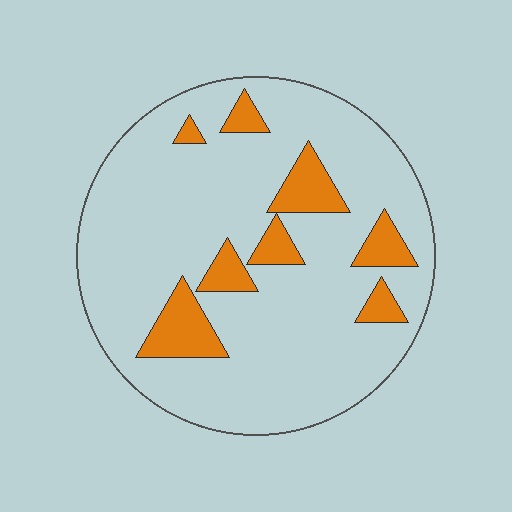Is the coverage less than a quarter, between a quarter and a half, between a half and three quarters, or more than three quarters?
Less than a quarter.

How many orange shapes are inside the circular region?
8.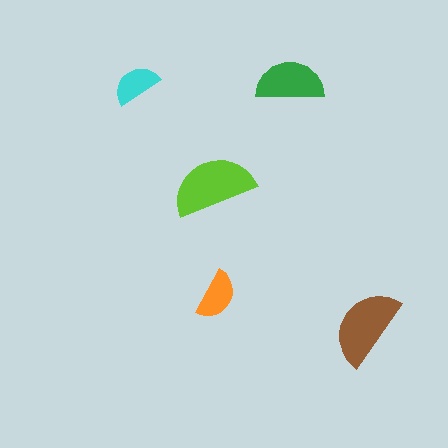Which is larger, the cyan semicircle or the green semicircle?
The green one.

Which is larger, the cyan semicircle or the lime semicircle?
The lime one.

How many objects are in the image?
There are 5 objects in the image.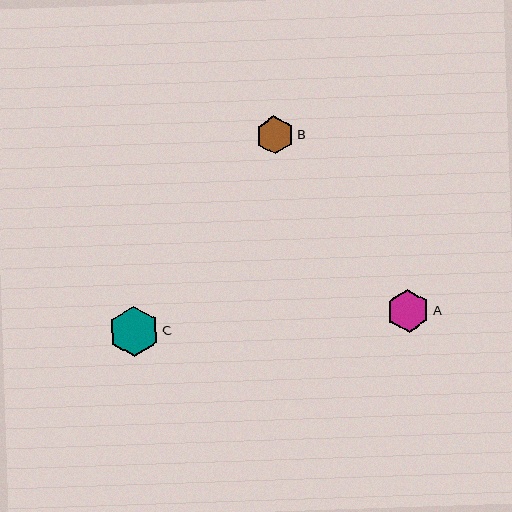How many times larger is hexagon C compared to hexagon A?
Hexagon C is approximately 1.2 times the size of hexagon A.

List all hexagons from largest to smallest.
From largest to smallest: C, A, B.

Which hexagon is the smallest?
Hexagon B is the smallest with a size of approximately 38 pixels.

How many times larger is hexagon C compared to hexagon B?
Hexagon C is approximately 1.3 times the size of hexagon B.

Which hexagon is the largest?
Hexagon C is the largest with a size of approximately 50 pixels.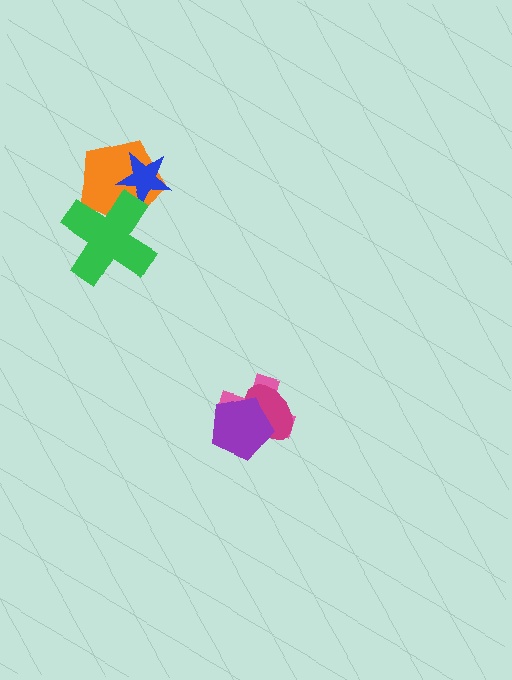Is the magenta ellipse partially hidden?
Yes, it is partially covered by another shape.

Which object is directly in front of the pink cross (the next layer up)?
The magenta ellipse is directly in front of the pink cross.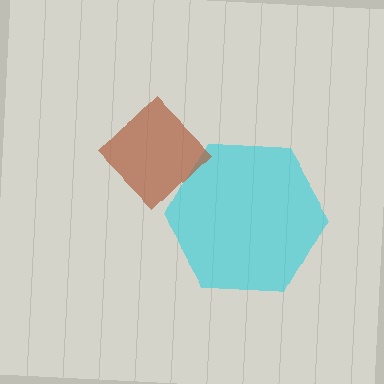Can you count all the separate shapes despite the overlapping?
Yes, there are 2 separate shapes.